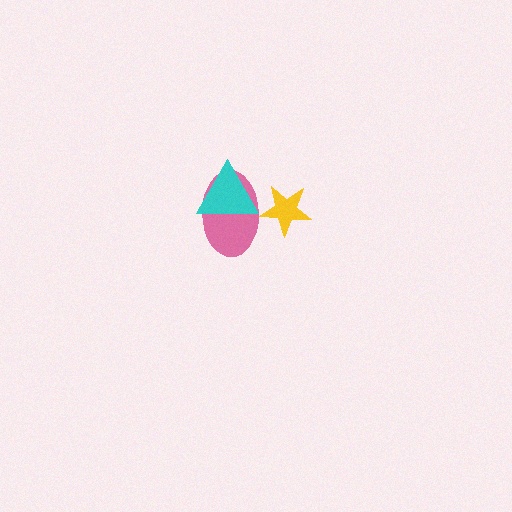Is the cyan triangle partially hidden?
No, no other shape covers it.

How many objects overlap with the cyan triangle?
1 object overlaps with the cyan triangle.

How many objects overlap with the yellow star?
1 object overlaps with the yellow star.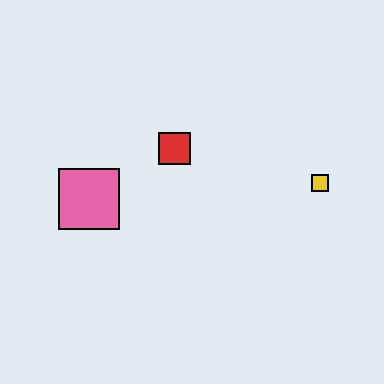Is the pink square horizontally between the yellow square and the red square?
No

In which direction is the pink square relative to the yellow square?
The pink square is to the left of the yellow square.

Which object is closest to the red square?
The pink square is closest to the red square.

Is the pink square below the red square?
Yes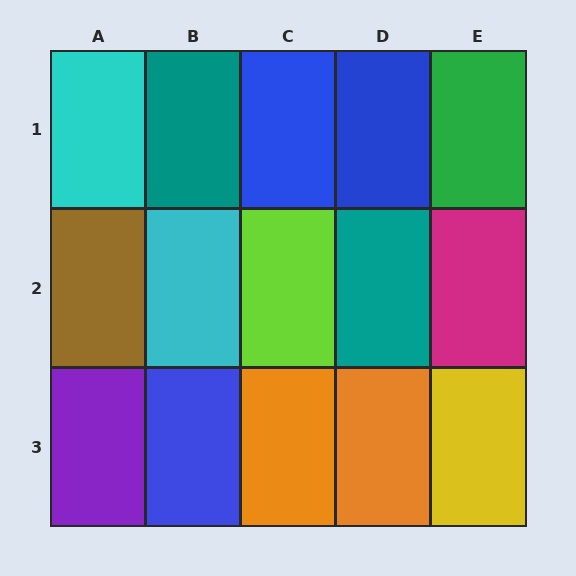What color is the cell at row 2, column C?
Lime.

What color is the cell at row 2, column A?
Brown.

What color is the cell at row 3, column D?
Orange.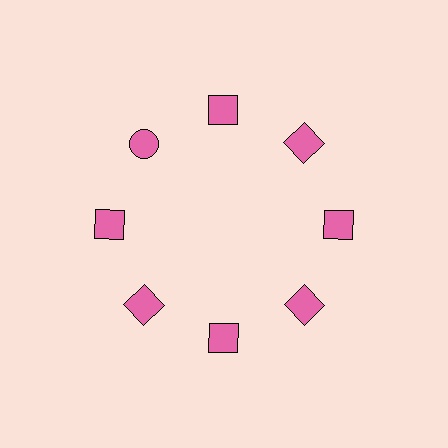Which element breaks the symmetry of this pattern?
The pink circle at roughly the 10 o'clock position breaks the symmetry. All other shapes are pink squares.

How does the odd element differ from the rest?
It has a different shape: circle instead of square.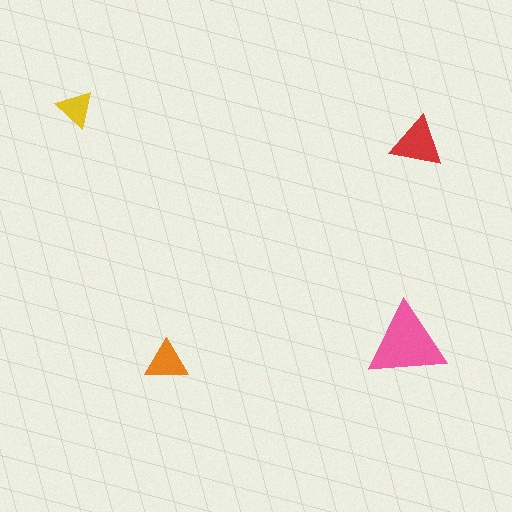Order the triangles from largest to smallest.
the pink one, the red one, the orange one, the yellow one.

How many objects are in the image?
There are 4 objects in the image.